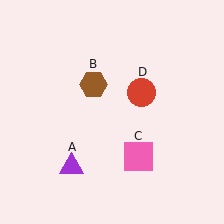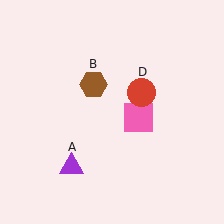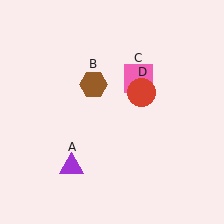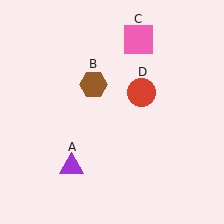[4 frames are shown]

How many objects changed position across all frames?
1 object changed position: pink square (object C).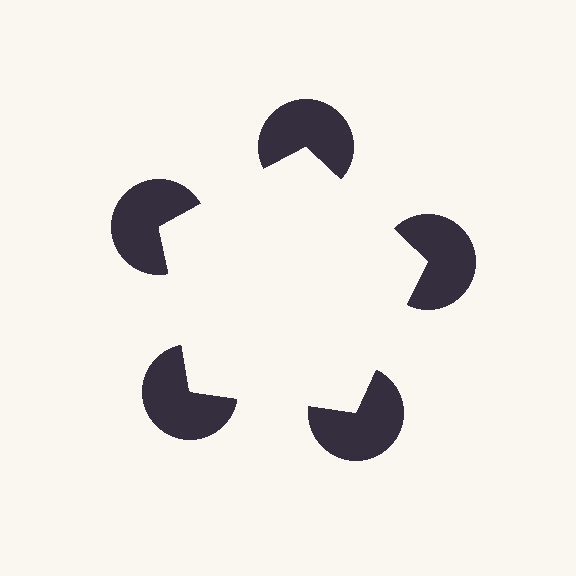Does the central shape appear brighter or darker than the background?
It typically appears slightly brighter than the background, even though no actual brightness change is drawn.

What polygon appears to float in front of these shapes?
An illusory pentagon — its edges are inferred from the aligned wedge cuts in the pac-man discs, not physically drawn.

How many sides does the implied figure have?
5 sides.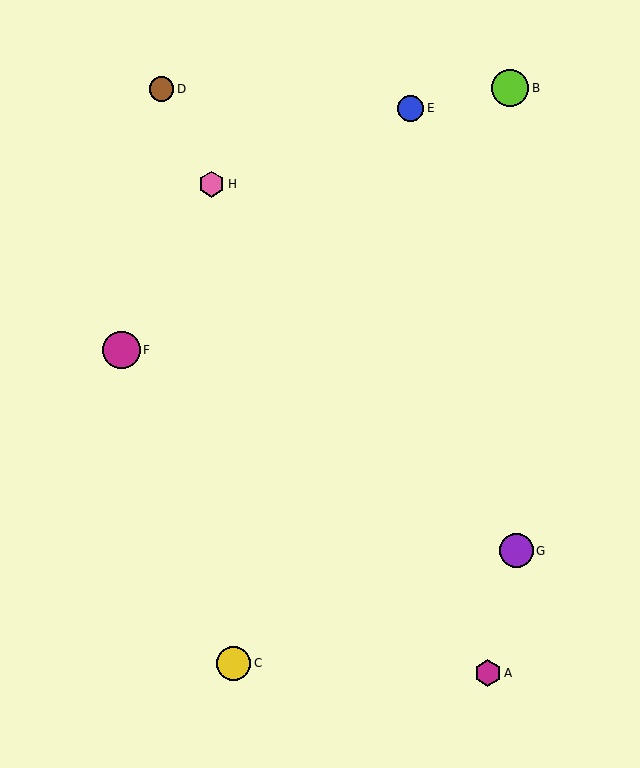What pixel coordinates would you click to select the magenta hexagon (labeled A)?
Click at (488, 673) to select the magenta hexagon A.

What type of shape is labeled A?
Shape A is a magenta hexagon.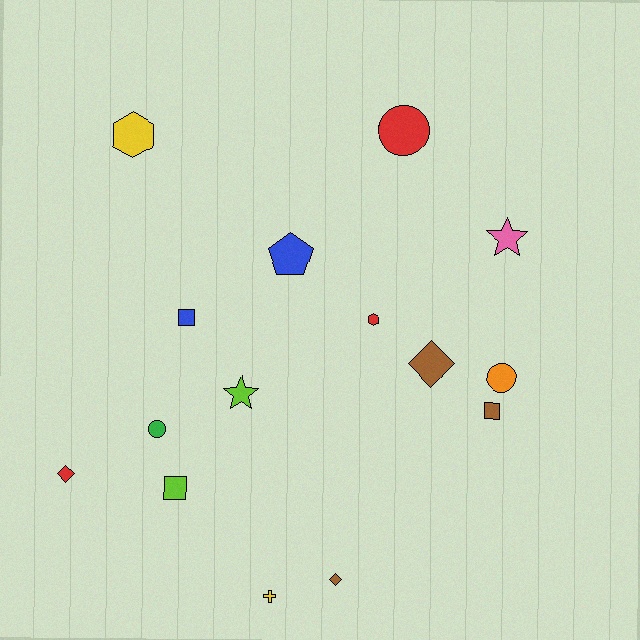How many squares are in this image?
There are 3 squares.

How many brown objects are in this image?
There are 3 brown objects.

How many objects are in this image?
There are 15 objects.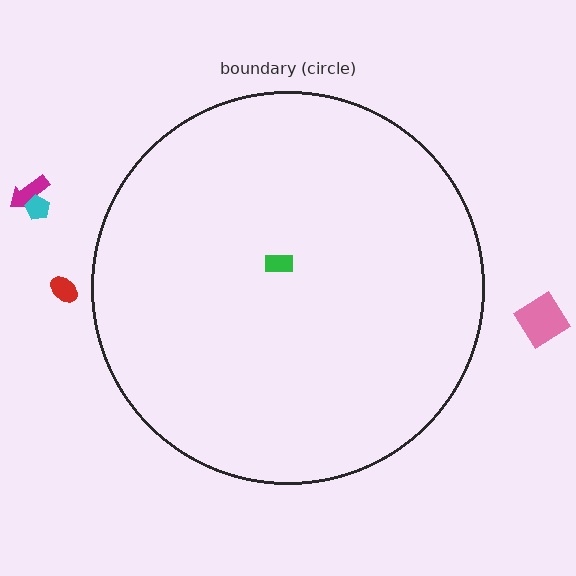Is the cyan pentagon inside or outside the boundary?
Outside.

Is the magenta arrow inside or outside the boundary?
Outside.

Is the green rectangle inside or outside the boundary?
Inside.